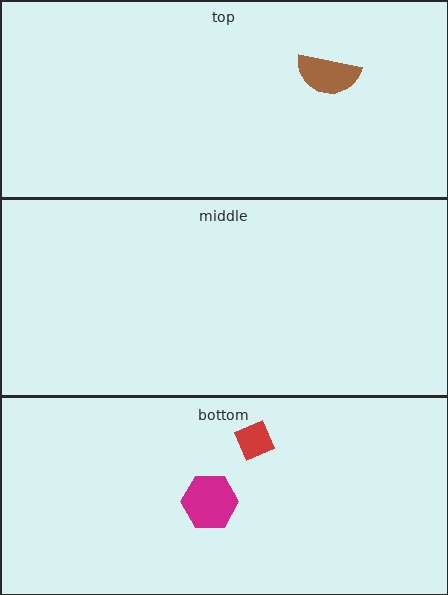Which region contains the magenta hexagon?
The bottom region.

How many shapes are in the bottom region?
2.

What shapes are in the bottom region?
The red diamond, the magenta hexagon.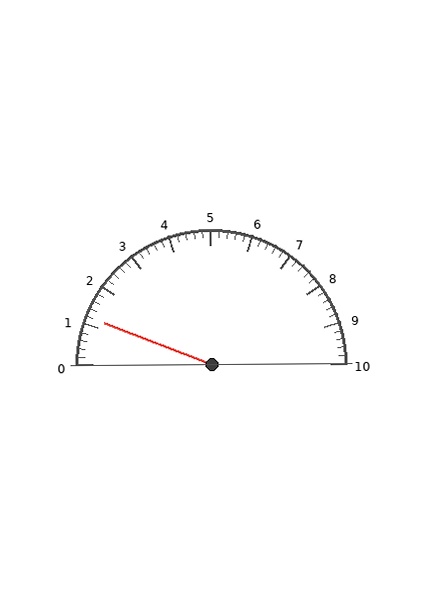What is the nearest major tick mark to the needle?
The nearest major tick mark is 1.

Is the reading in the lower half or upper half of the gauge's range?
The reading is in the lower half of the range (0 to 10).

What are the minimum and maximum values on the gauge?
The gauge ranges from 0 to 10.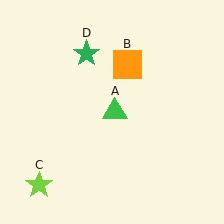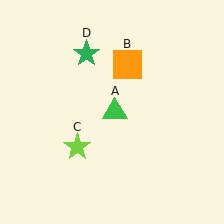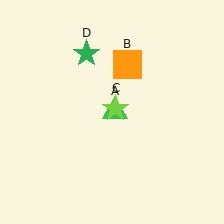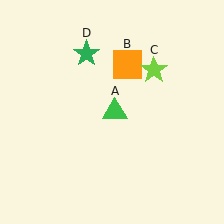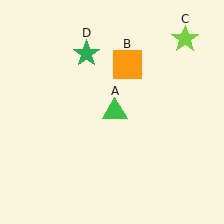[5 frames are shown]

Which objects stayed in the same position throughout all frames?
Green triangle (object A) and orange square (object B) and green star (object D) remained stationary.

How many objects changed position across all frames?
1 object changed position: lime star (object C).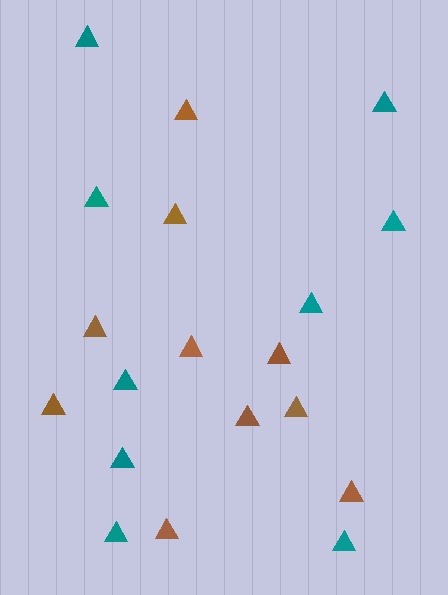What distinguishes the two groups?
There are 2 groups: one group of teal triangles (9) and one group of brown triangles (10).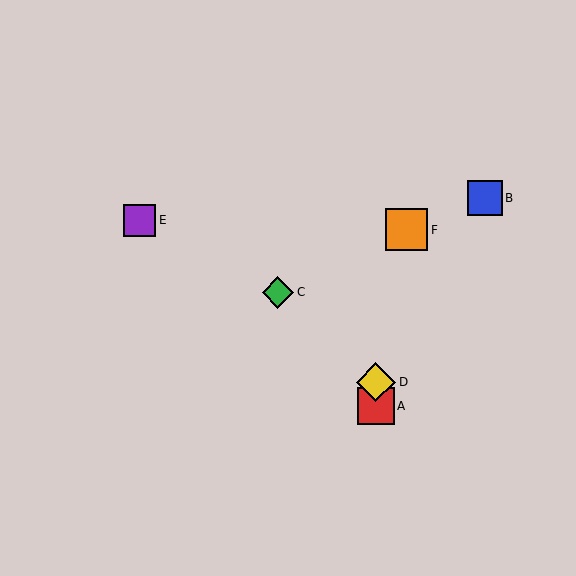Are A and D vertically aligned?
Yes, both are at x≈376.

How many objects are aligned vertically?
2 objects (A, D) are aligned vertically.